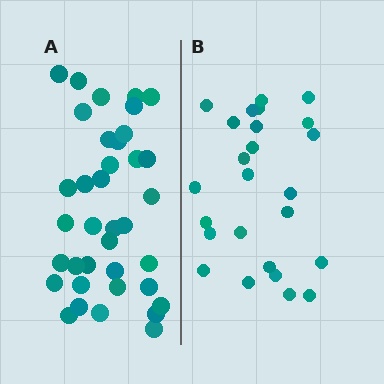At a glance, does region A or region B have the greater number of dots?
Region A (the left region) has more dots.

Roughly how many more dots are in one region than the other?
Region A has roughly 12 or so more dots than region B.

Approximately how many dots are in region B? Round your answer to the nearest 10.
About 20 dots. (The exact count is 25, which rounds to 20.)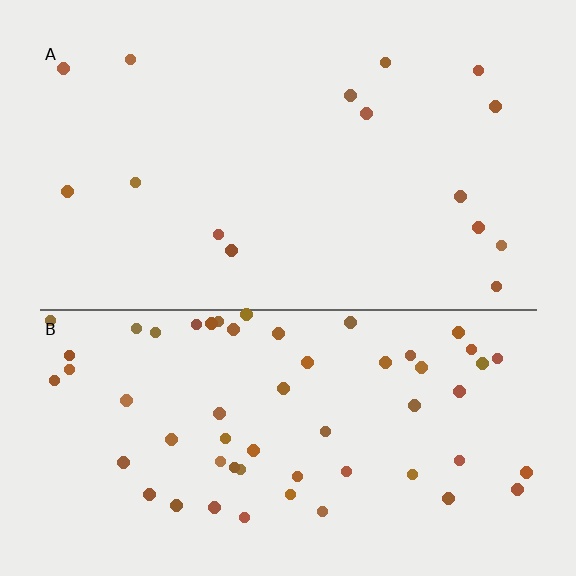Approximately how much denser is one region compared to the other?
Approximately 3.8× — region B over region A.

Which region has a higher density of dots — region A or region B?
B (the bottom).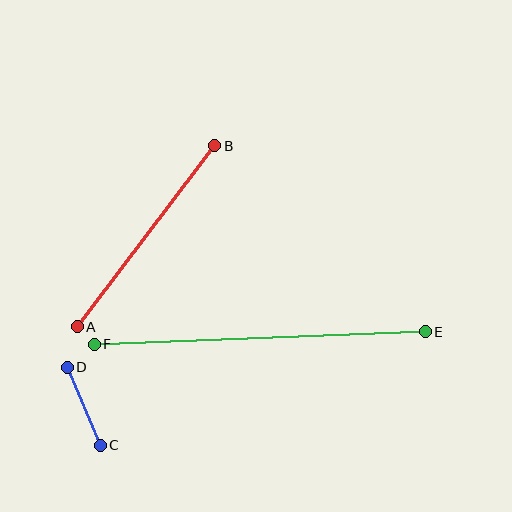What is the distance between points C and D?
The distance is approximately 84 pixels.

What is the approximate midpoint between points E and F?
The midpoint is at approximately (260, 338) pixels.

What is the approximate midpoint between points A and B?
The midpoint is at approximately (146, 236) pixels.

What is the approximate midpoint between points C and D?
The midpoint is at approximately (84, 406) pixels.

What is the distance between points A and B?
The distance is approximately 227 pixels.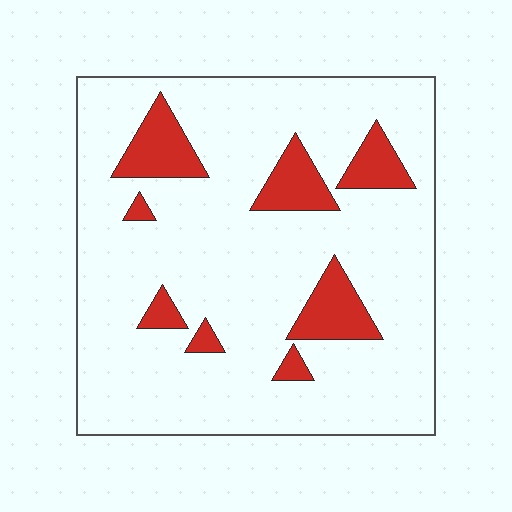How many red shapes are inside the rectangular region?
8.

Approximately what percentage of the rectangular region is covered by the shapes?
Approximately 15%.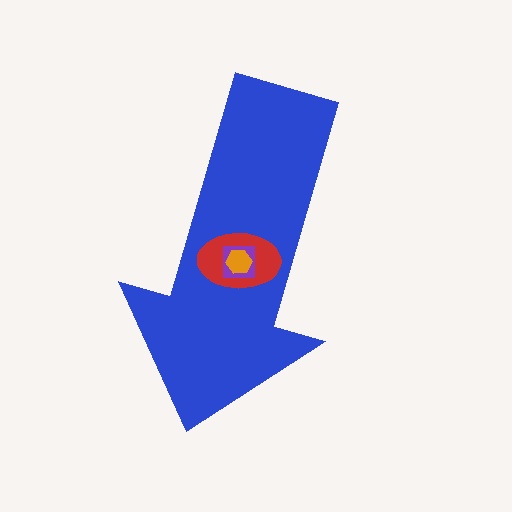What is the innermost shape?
The orange hexagon.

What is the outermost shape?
The blue arrow.